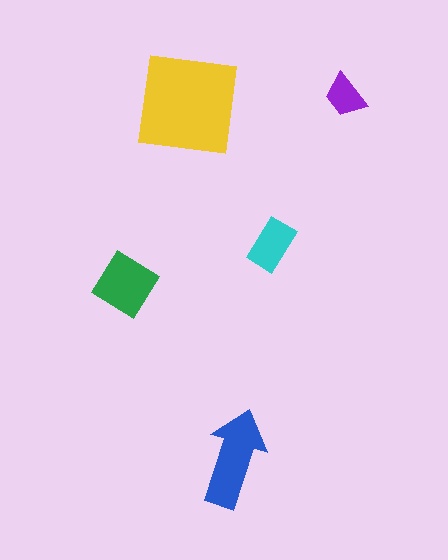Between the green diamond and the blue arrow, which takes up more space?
The blue arrow.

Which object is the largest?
The yellow square.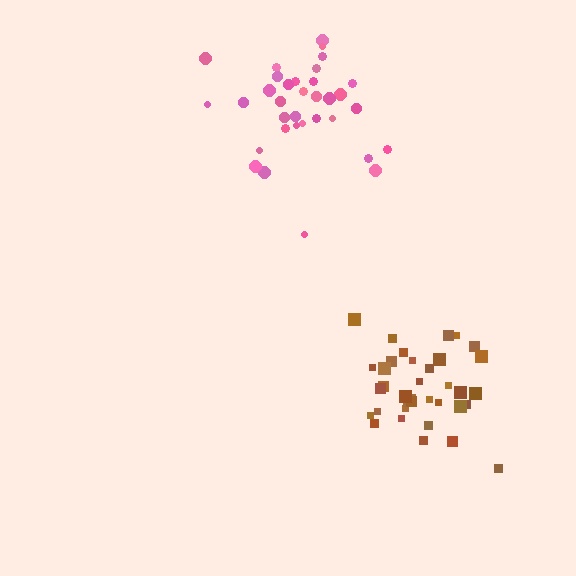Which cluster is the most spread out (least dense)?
Pink.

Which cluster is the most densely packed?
Brown.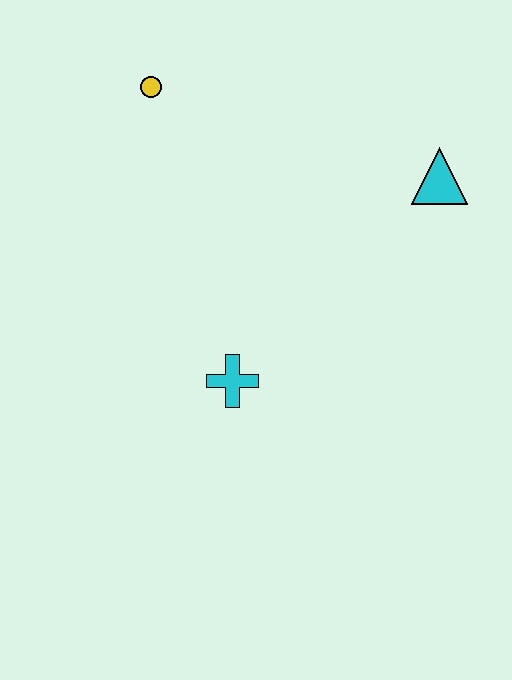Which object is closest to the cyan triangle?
The cyan cross is closest to the cyan triangle.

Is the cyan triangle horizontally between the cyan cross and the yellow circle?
No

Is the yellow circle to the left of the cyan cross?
Yes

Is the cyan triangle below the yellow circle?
Yes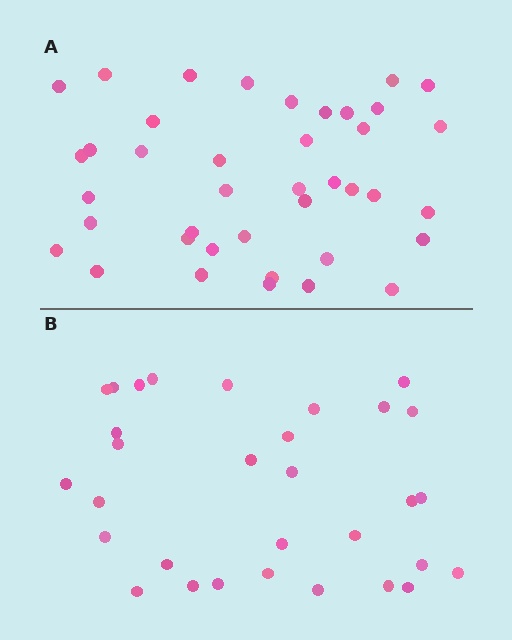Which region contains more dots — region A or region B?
Region A (the top region) has more dots.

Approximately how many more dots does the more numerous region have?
Region A has roughly 8 or so more dots than region B.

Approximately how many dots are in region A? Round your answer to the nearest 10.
About 40 dots.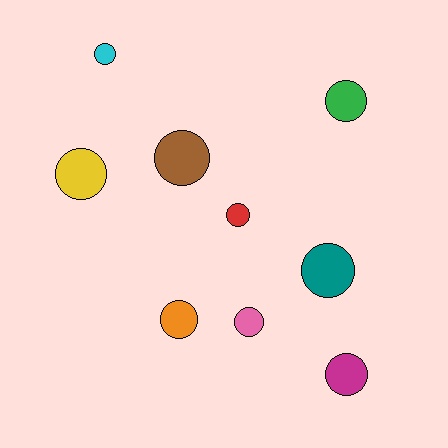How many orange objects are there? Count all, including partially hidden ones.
There is 1 orange object.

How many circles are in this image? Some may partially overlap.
There are 9 circles.